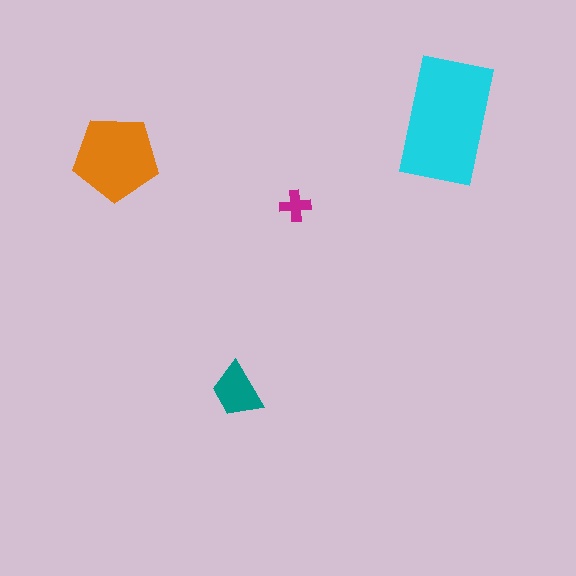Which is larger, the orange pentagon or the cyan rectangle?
The cyan rectangle.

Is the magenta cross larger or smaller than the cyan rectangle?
Smaller.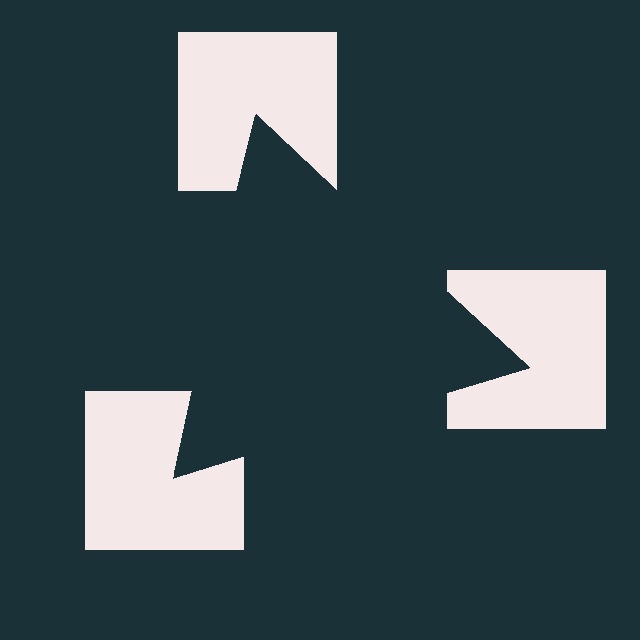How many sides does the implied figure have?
3 sides.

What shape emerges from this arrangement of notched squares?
An illusory triangle — its edges are inferred from the aligned wedge cuts in the notched squares, not physically drawn.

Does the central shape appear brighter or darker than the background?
It typically appears slightly darker than the background, even though no actual brightness change is drawn.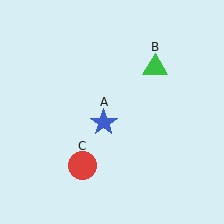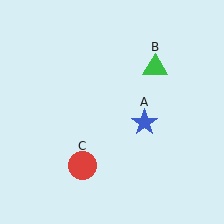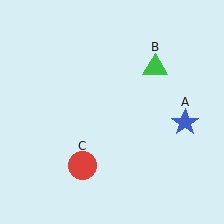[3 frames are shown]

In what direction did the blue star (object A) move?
The blue star (object A) moved right.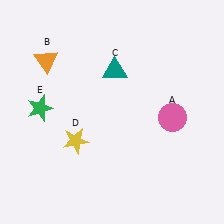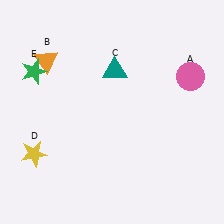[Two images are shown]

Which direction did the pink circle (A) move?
The pink circle (A) moved up.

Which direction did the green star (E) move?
The green star (E) moved up.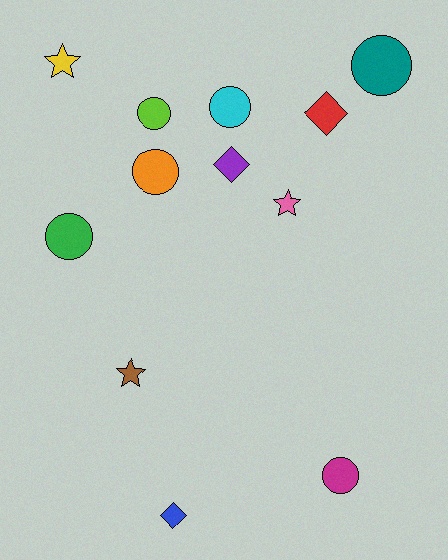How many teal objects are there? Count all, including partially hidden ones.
There is 1 teal object.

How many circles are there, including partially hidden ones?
There are 6 circles.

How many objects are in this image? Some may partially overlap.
There are 12 objects.